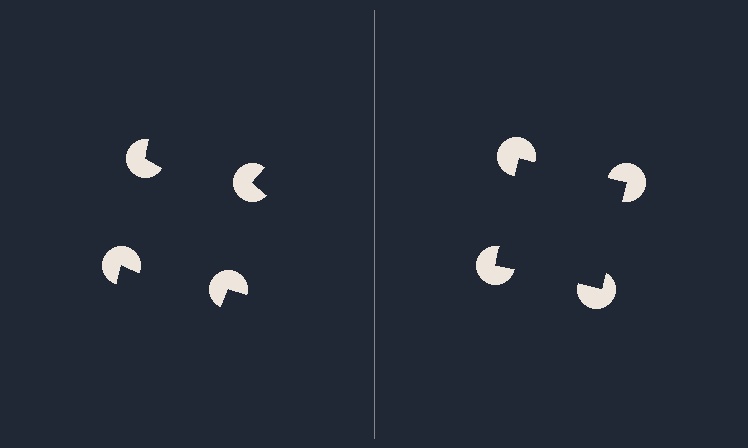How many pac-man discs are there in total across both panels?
8 — 4 on each side.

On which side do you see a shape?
An illusory square appears on the right side. On the left side the wedge cuts are rotated, so no coherent shape forms.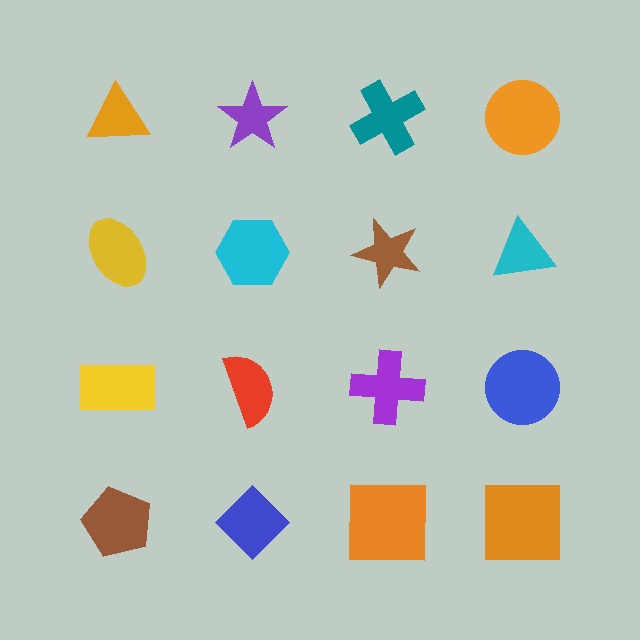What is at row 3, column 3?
A purple cross.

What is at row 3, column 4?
A blue circle.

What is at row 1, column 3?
A teal cross.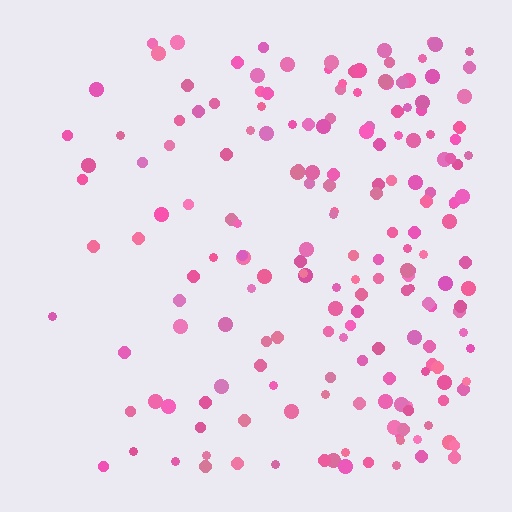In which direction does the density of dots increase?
From left to right, with the right side densest.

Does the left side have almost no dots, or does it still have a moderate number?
Still a moderate number, just noticeably fewer than the right.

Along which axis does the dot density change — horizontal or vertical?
Horizontal.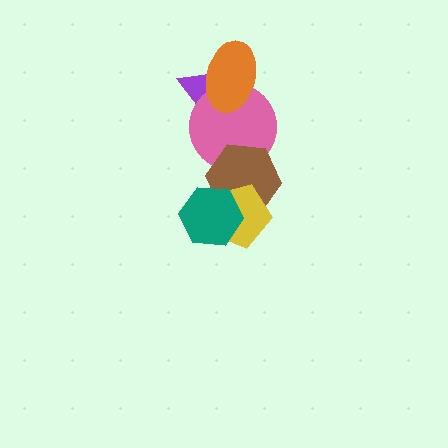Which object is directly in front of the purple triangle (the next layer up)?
The pink circle is directly in front of the purple triangle.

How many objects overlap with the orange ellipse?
2 objects overlap with the orange ellipse.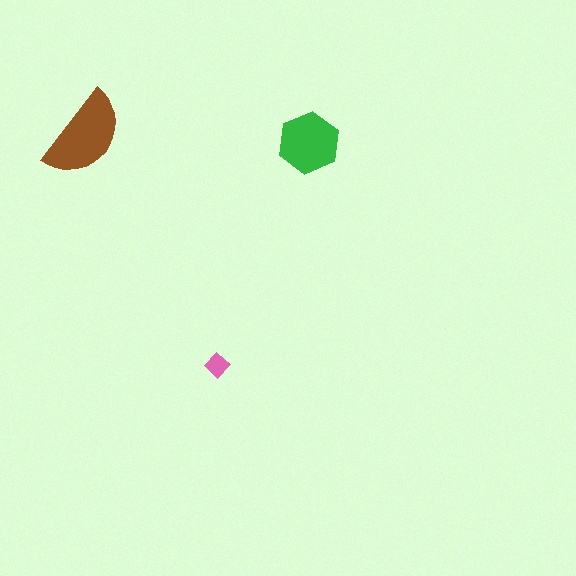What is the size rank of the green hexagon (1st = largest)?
2nd.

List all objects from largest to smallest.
The brown semicircle, the green hexagon, the pink diamond.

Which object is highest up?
The brown semicircle is topmost.